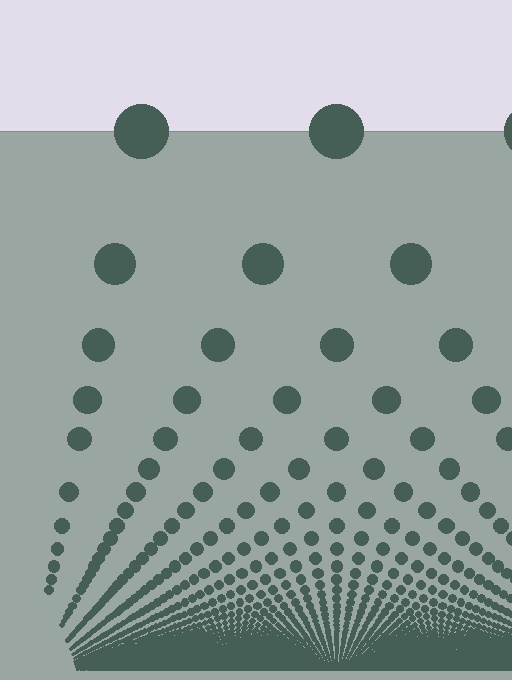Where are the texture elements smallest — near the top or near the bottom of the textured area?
Near the bottom.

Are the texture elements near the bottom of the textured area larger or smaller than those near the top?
Smaller. The gradient is inverted — elements near the bottom are smaller and denser.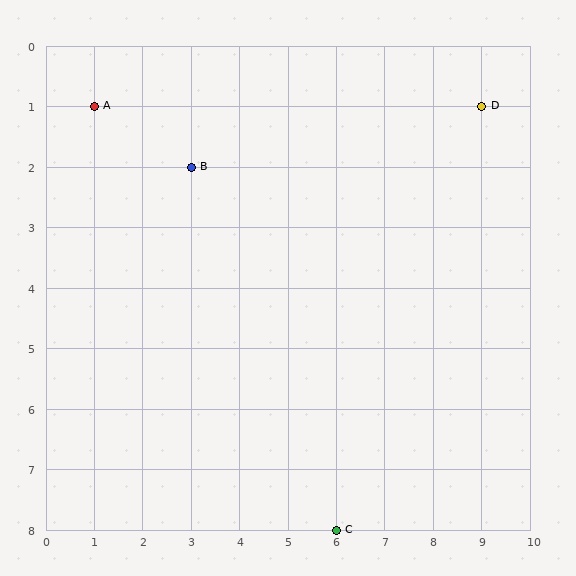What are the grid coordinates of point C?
Point C is at grid coordinates (6, 8).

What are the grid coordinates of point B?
Point B is at grid coordinates (3, 2).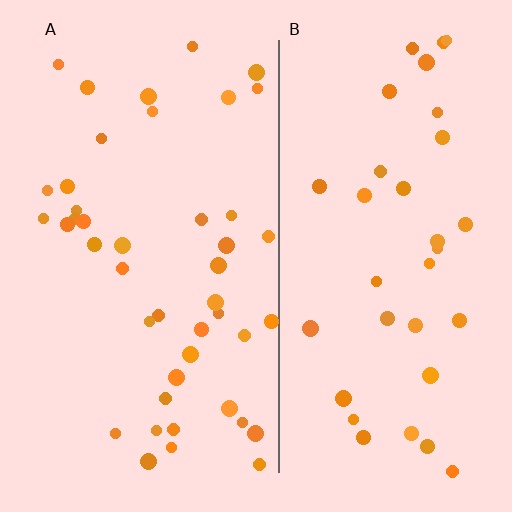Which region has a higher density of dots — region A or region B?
A (the left).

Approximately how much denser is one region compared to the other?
Approximately 1.3× — region A over region B.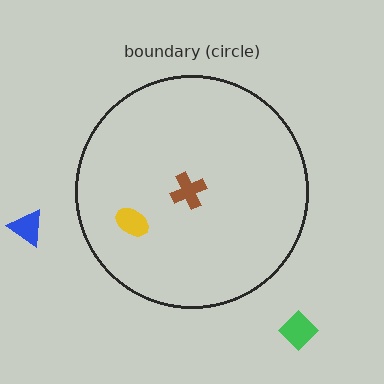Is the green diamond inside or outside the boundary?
Outside.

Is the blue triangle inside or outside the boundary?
Outside.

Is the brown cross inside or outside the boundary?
Inside.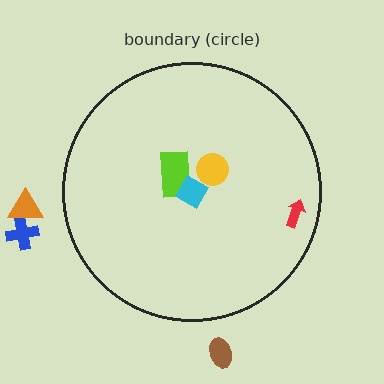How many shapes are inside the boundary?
4 inside, 3 outside.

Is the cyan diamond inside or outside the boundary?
Inside.